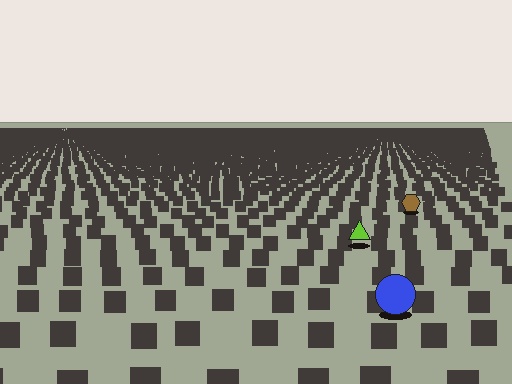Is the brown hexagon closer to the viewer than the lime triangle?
No. The lime triangle is closer — you can tell from the texture gradient: the ground texture is coarser near it.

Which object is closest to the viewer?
The blue circle is closest. The texture marks near it are larger and more spread out.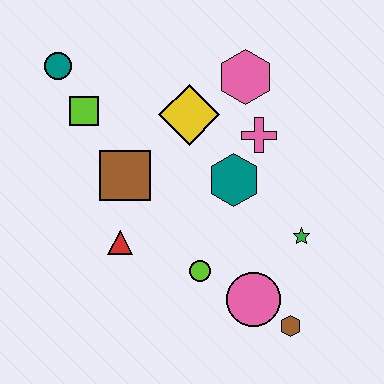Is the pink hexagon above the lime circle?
Yes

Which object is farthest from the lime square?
The brown hexagon is farthest from the lime square.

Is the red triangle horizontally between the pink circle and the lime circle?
No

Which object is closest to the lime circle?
The pink circle is closest to the lime circle.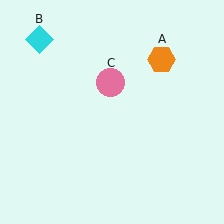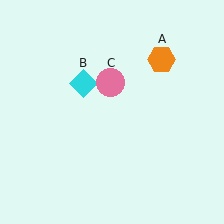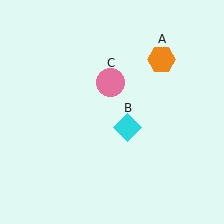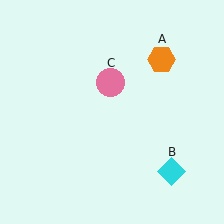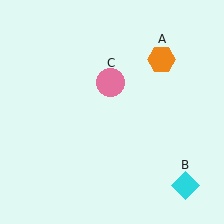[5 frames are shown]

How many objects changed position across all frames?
1 object changed position: cyan diamond (object B).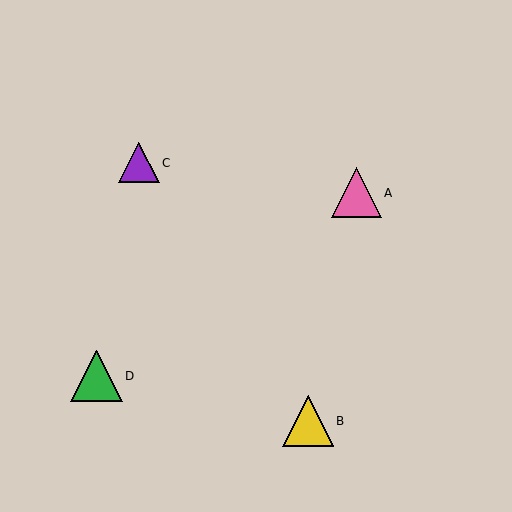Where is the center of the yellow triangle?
The center of the yellow triangle is at (308, 421).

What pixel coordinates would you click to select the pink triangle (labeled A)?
Click at (356, 193) to select the pink triangle A.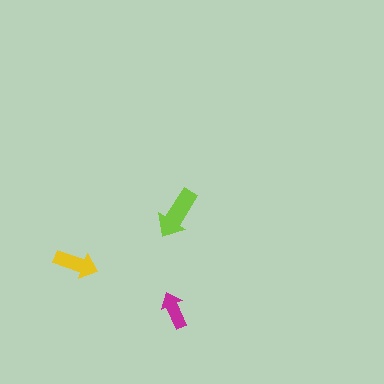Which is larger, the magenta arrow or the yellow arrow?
The yellow one.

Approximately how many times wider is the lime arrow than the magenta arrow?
About 1.5 times wider.